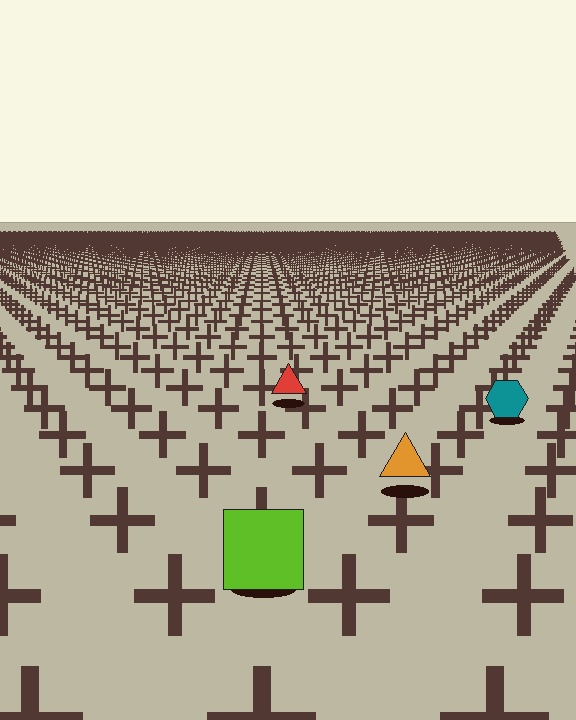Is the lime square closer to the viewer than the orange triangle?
Yes. The lime square is closer — you can tell from the texture gradient: the ground texture is coarser near it.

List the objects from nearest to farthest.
From nearest to farthest: the lime square, the orange triangle, the teal hexagon, the red triangle.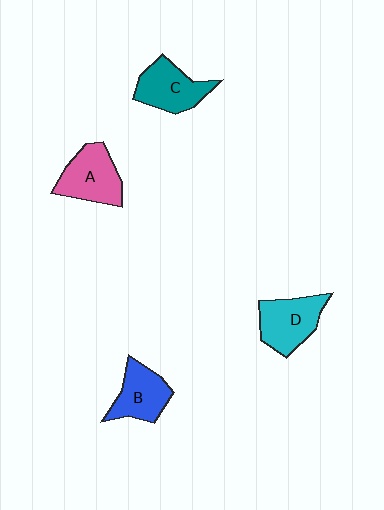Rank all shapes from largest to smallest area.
From largest to smallest: A (pink), D (cyan), C (teal), B (blue).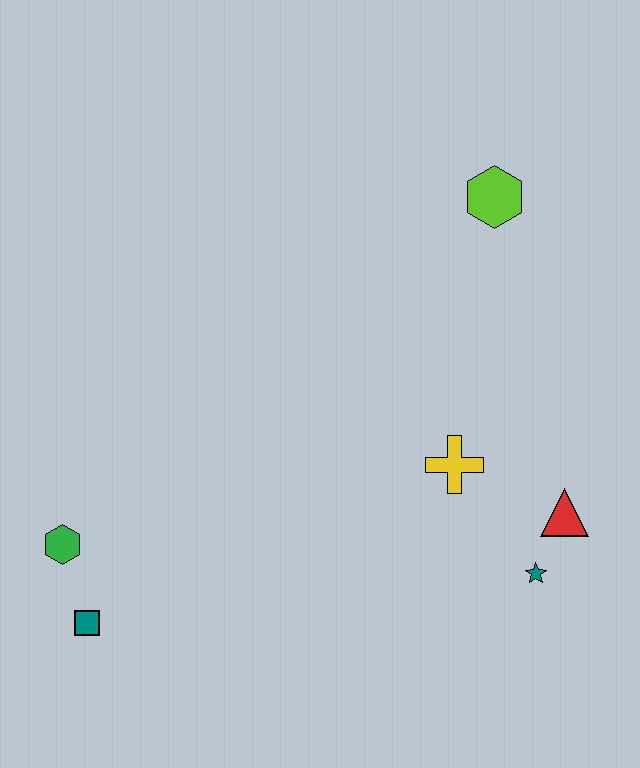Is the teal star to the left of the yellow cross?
No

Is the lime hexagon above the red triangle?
Yes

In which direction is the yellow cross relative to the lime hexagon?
The yellow cross is below the lime hexagon.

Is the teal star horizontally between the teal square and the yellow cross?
No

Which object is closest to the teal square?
The green hexagon is closest to the teal square.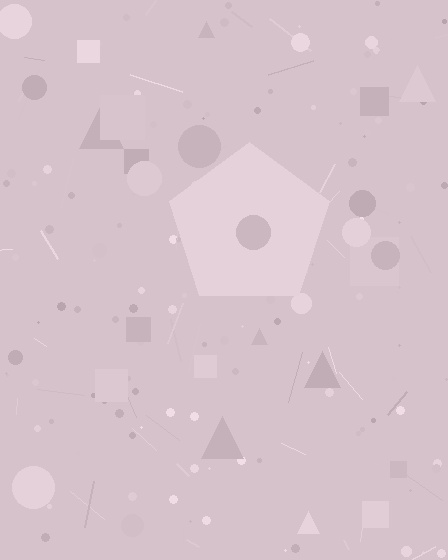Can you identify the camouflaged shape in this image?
The camouflaged shape is a pentagon.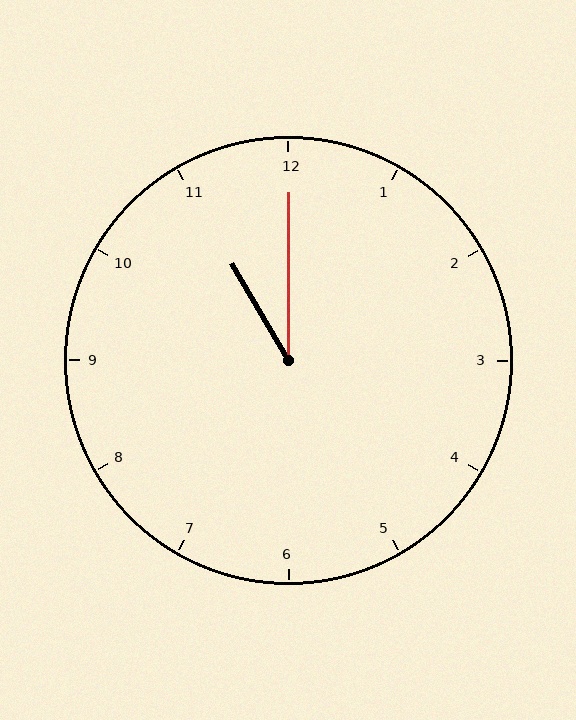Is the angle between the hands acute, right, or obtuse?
It is acute.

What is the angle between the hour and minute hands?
Approximately 30 degrees.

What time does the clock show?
11:00.